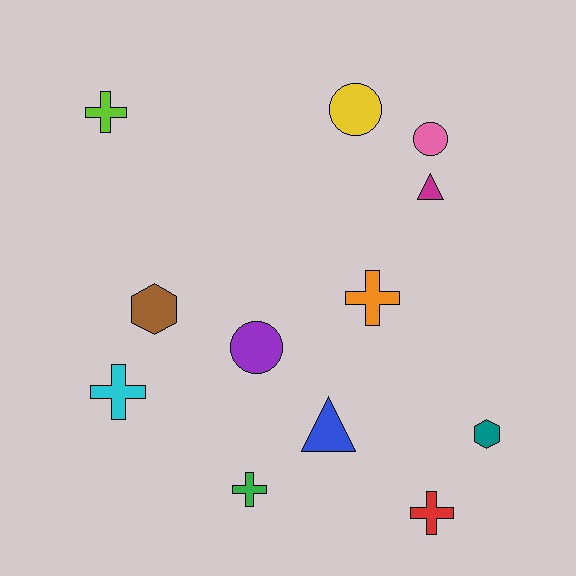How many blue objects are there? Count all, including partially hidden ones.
There is 1 blue object.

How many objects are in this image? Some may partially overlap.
There are 12 objects.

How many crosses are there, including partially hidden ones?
There are 5 crosses.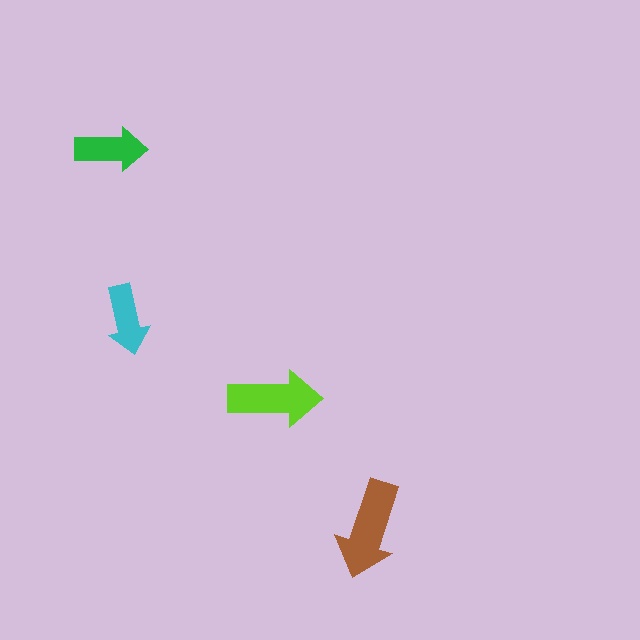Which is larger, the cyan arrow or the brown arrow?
The brown one.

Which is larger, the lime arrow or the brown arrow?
The brown one.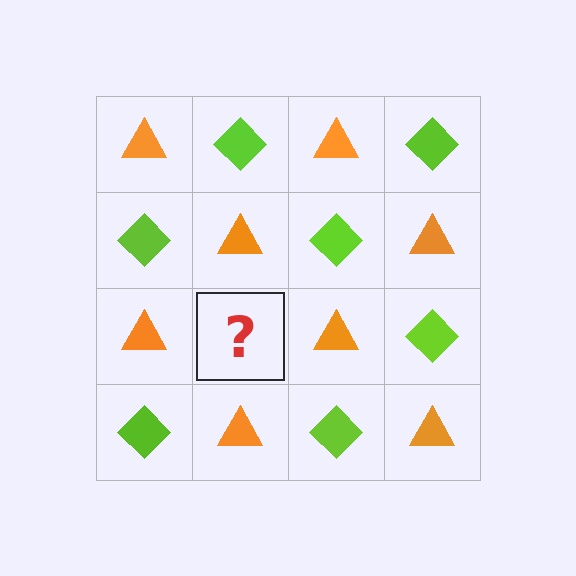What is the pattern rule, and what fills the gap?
The rule is that it alternates orange triangle and lime diamond in a checkerboard pattern. The gap should be filled with a lime diamond.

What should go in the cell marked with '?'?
The missing cell should contain a lime diamond.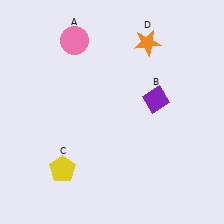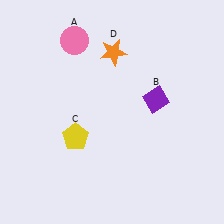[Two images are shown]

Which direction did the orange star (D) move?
The orange star (D) moved left.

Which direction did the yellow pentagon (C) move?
The yellow pentagon (C) moved up.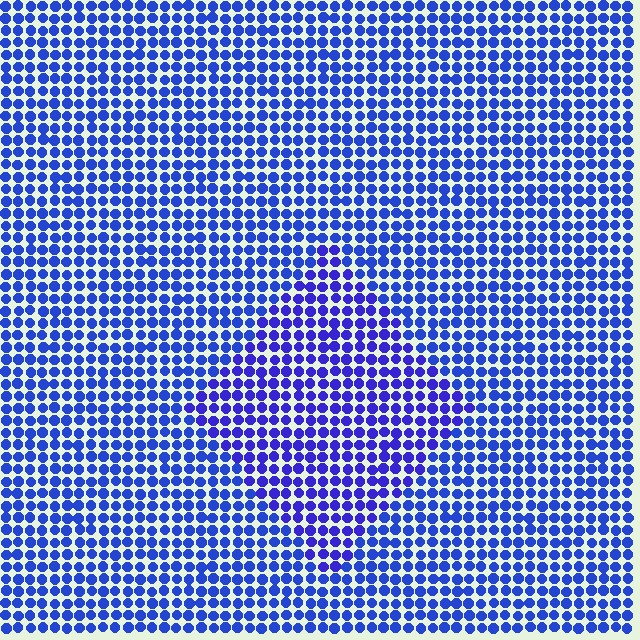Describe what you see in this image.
The image is filled with small blue elements in a uniform arrangement. A diamond-shaped region is visible where the elements are tinted to a slightly different hue, forming a subtle color boundary.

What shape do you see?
I see a diamond.